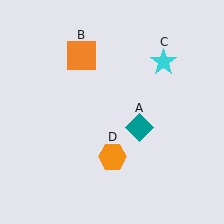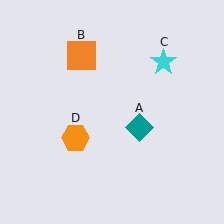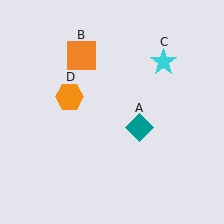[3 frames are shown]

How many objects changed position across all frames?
1 object changed position: orange hexagon (object D).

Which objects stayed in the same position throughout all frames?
Teal diamond (object A) and orange square (object B) and cyan star (object C) remained stationary.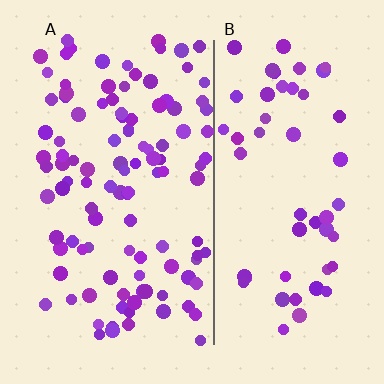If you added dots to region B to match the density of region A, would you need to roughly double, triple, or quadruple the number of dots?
Approximately double.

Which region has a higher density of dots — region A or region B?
A (the left).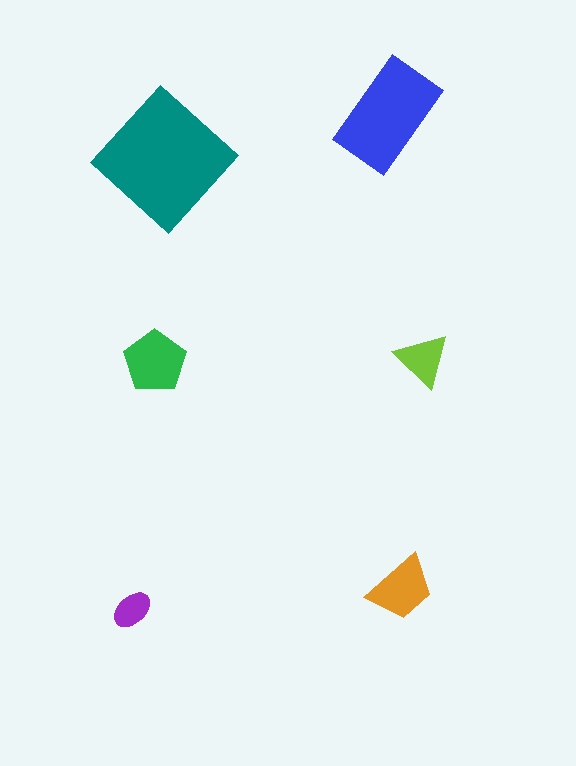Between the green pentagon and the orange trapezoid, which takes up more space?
The green pentagon.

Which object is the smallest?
The purple ellipse.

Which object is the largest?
The teal diamond.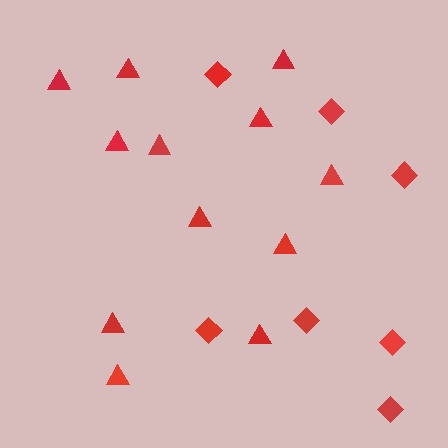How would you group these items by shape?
There are 2 groups: one group of triangles (12) and one group of diamonds (7).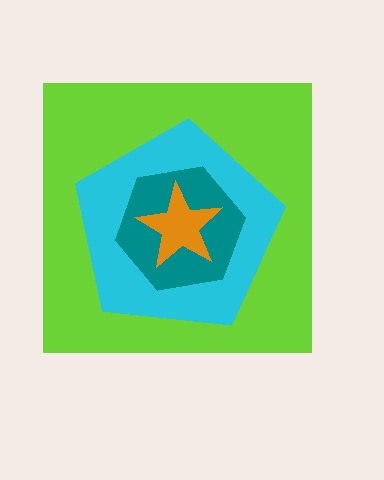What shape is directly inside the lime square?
The cyan pentagon.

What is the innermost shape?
The orange star.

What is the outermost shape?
The lime square.